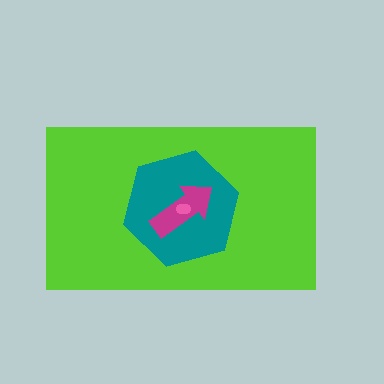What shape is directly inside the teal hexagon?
The magenta arrow.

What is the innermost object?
The pink ellipse.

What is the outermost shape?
The lime rectangle.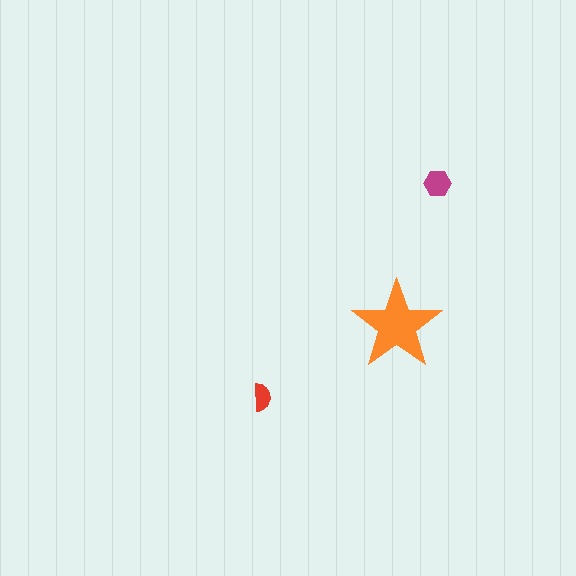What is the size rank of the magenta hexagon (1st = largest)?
2nd.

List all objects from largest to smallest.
The orange star, the magenta hexagon, the red semicircle.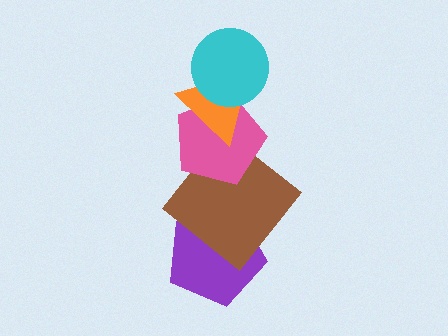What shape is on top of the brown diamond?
The pink pentagon is on top of the brown diamond.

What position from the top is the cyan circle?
The cyan circle is 1st from the top.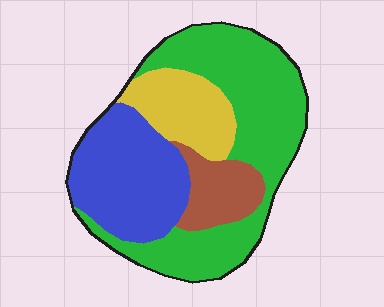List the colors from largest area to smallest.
From largest to smallest: green, blue, yellow, brown.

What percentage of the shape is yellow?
Yellow takes up about one sixth (1/6) of the shape.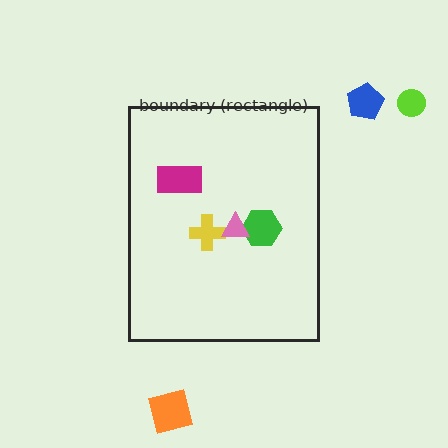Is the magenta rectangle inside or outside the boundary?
Inside.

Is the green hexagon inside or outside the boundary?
Inside.